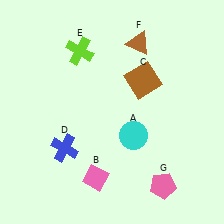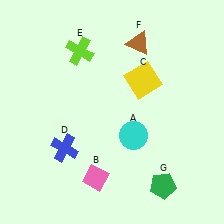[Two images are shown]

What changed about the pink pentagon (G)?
In Image 1, G is pink. In Image 2, it changed to green.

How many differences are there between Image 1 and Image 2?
There are 2 differences between the two images.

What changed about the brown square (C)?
In Image 1, C is brown. In Image 2, it changed to yellow.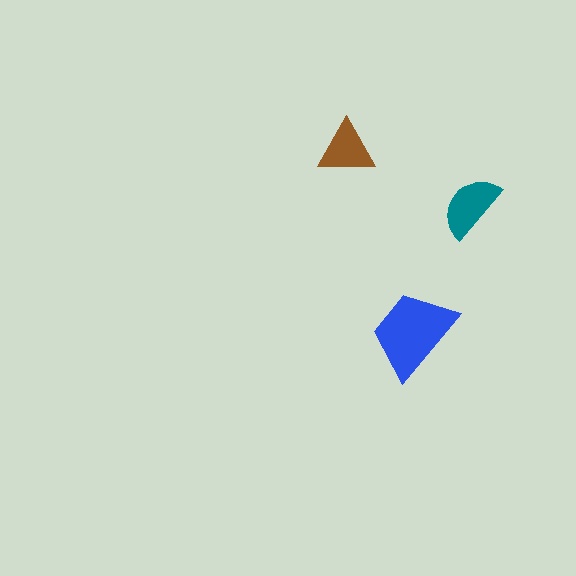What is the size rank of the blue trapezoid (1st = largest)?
1st.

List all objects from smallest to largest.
The brown triangle, the teal semicircle, the blue trapezoid.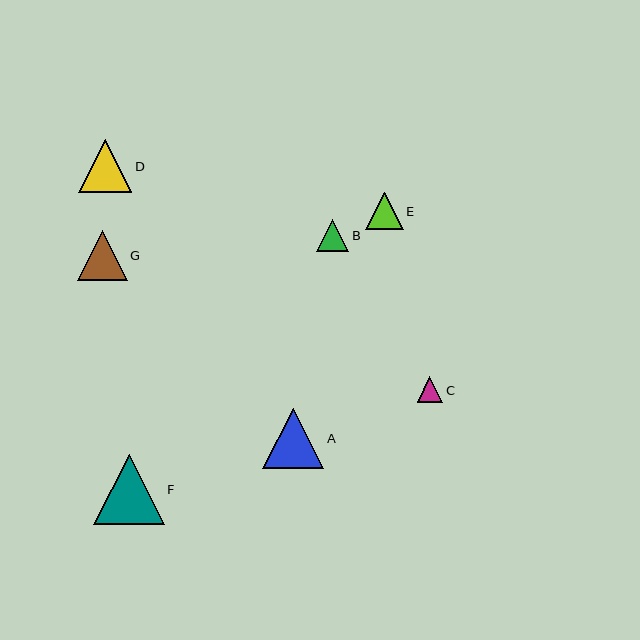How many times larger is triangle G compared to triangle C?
Triangle G is approximately 2.0 times the size of triangle C.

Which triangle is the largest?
Triangle F is the largest with a size of approximately 70 pixels.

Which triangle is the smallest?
Triangle C is the smallest with a size of approximately 25 pixels.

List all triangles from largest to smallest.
From largest to smallest: F, A, D, G, E, B, C.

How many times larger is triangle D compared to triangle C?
Triangle D is approximately 2.1 times the size of triangle C.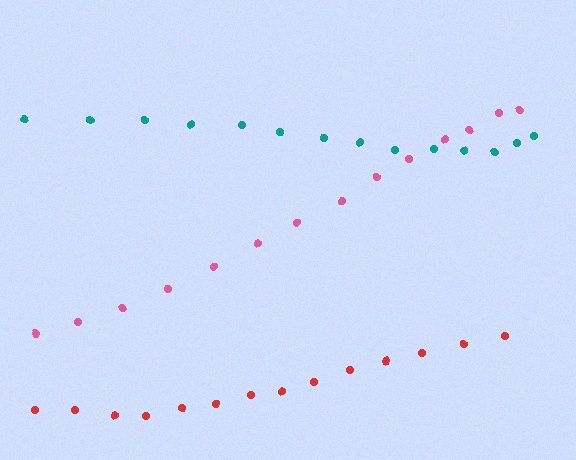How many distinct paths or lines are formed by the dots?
There are 3 distinct paths.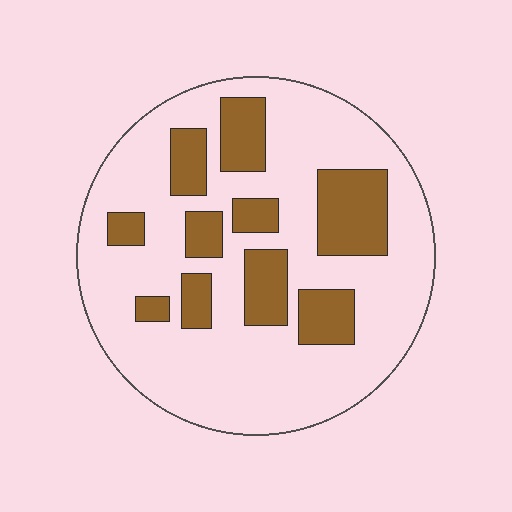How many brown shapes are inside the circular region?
10.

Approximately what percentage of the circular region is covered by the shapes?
Approximately 25%.